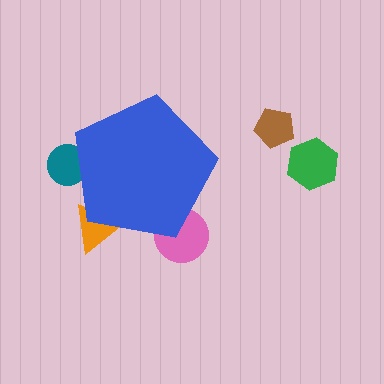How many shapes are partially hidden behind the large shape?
3 shapes are partially hidden.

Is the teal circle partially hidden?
Yes, the teal circle is partially hidden behind the blue pentagon.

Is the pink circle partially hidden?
Yes, the pink circle is partially hidden behind the blue pentagon.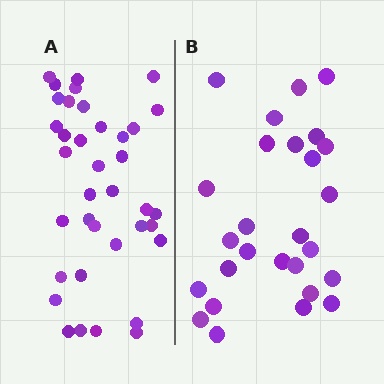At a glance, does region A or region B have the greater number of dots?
Region A (the left region) has more dots.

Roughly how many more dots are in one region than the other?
Region A has roughly 10 or so more dots than region B.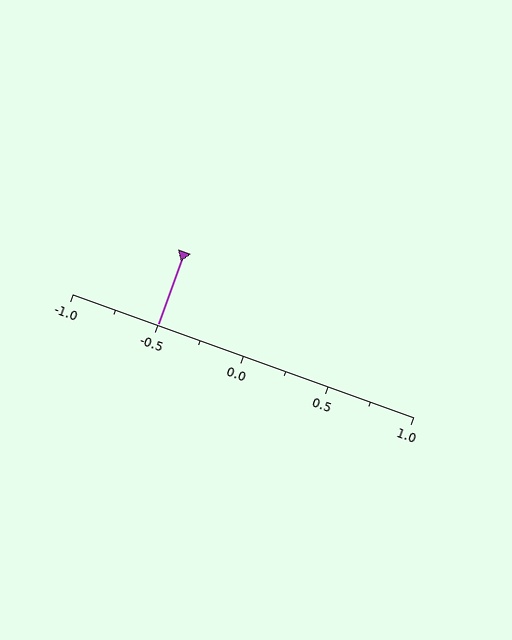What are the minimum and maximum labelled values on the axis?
The axis runs from -1.0 to 1.0.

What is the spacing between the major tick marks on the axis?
The major ticks are spaced 0.5 apart.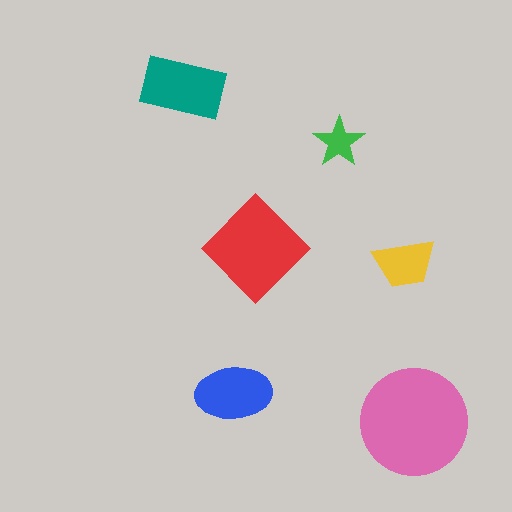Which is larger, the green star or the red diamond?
The red diamond.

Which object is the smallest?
The green star.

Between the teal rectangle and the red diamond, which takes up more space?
The red diamond.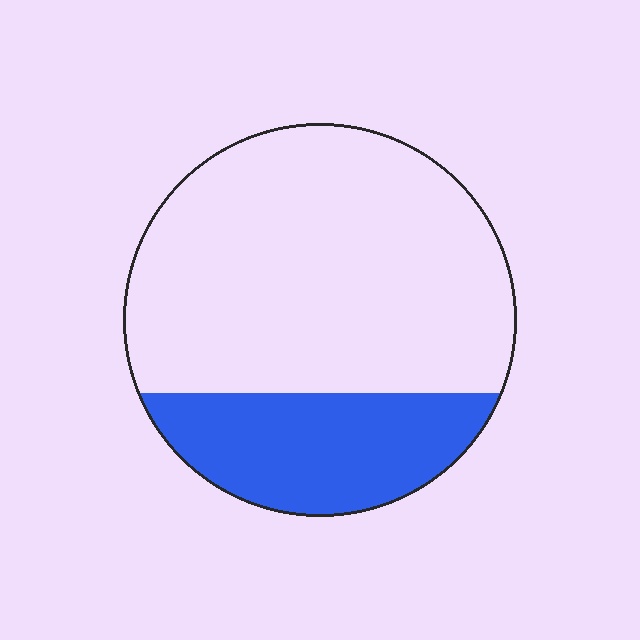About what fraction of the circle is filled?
About one quarter (1/4).